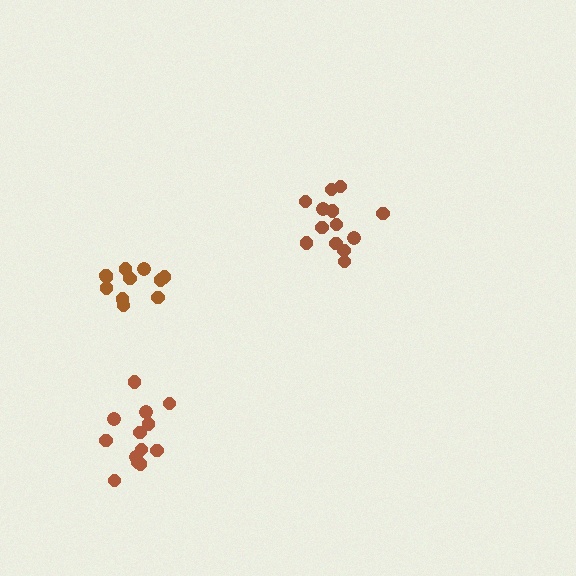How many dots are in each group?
Group 1: 13 dots, Group 2: 11 dots, Group 3: 13 dots (37 total).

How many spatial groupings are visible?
There are 3 spatial groupings.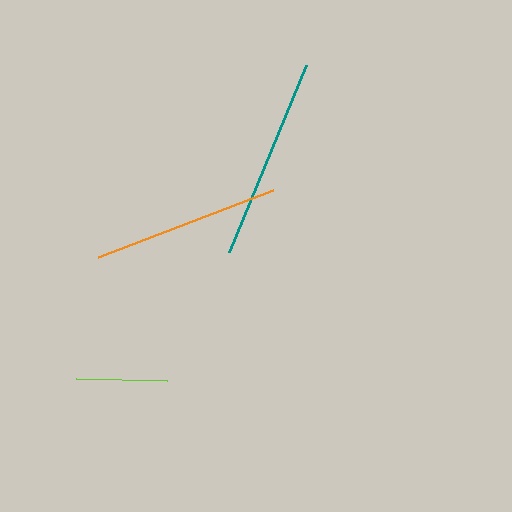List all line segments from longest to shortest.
From longest to shortest: teal, orange, lime.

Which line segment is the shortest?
The lime line is the shortest at approximately 91 pixels.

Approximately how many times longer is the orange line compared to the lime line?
The orange line is approximately 2.1 times the length of the lime line.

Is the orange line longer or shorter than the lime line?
The orange line is longer than the lime line.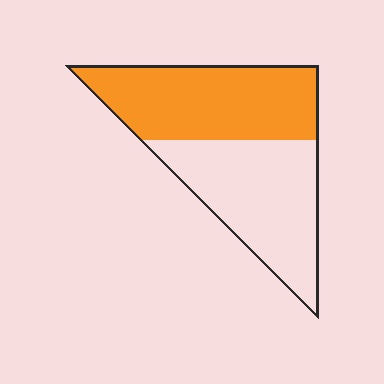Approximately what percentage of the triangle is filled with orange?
Approximately 50%.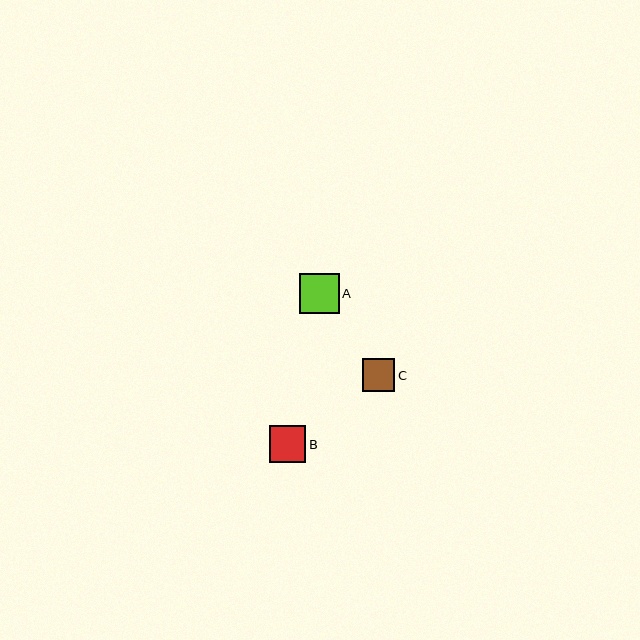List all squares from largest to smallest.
From largest to smallest: A, B, C.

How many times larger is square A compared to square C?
Square A is approximately 1.2 times the size of square C.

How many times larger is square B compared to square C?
Square B is approximately 1.1 times the size of square C.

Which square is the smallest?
Square C is the smallest with a size of approximately 33 pixels.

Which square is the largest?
Square A is the largest with a size of approximately 40 pixels.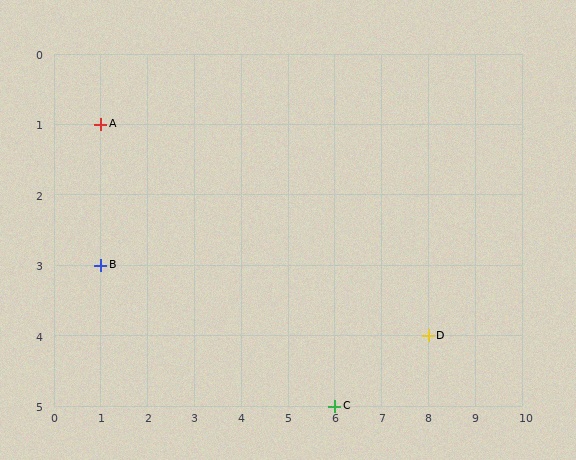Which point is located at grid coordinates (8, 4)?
Point D is at (8, 4).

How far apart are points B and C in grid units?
Points B and C are 5 columns and 2 rows apart (about 5.4 grid units diagonally).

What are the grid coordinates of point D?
Point D is at grid coordinates (8, 4).